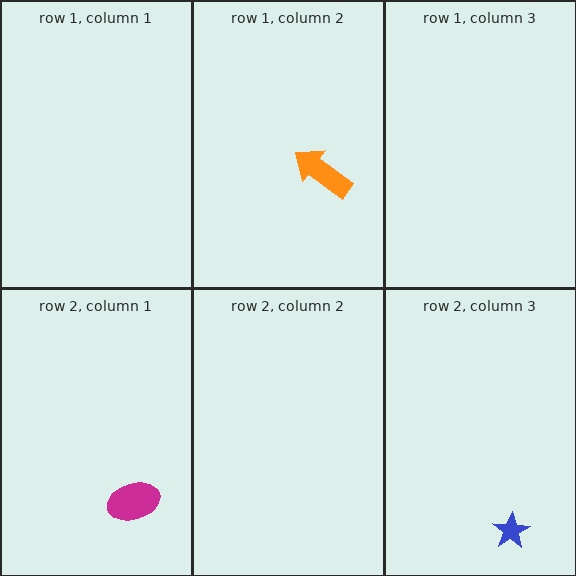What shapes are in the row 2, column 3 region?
The blue star.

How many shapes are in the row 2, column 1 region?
1.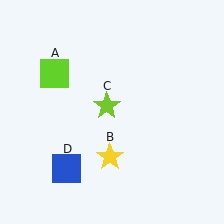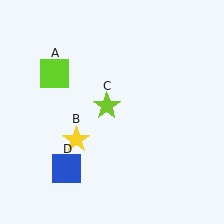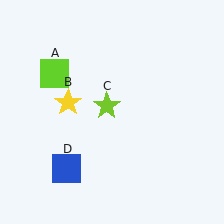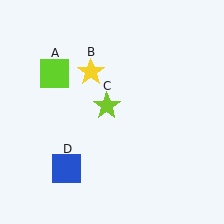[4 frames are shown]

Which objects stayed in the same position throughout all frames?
Lime square (object A) and lime star (object C) and blue square (object D) remained stationary.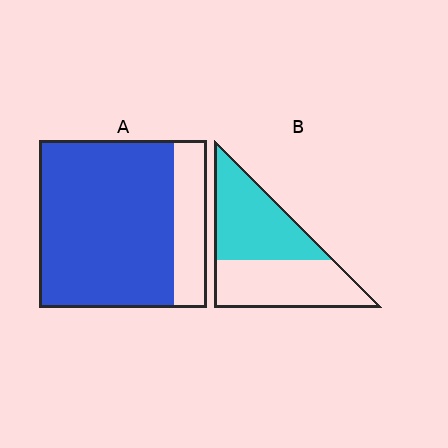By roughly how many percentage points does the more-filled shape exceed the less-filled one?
By roughly 30 percentage points (A over B).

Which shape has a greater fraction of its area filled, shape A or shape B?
Shape A.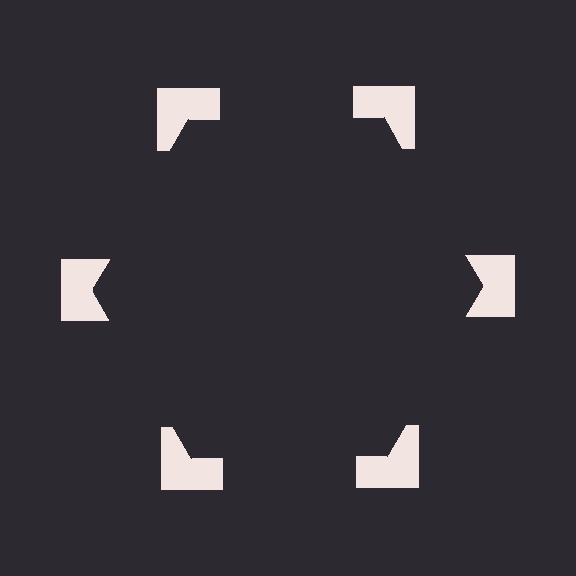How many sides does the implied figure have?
6 sides.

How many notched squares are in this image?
There are 6 — one at each vertex of the illusory hexagon.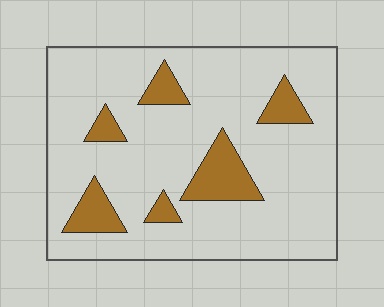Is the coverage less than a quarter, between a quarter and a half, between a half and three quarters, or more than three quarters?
Less than a quarter.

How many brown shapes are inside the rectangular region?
6.